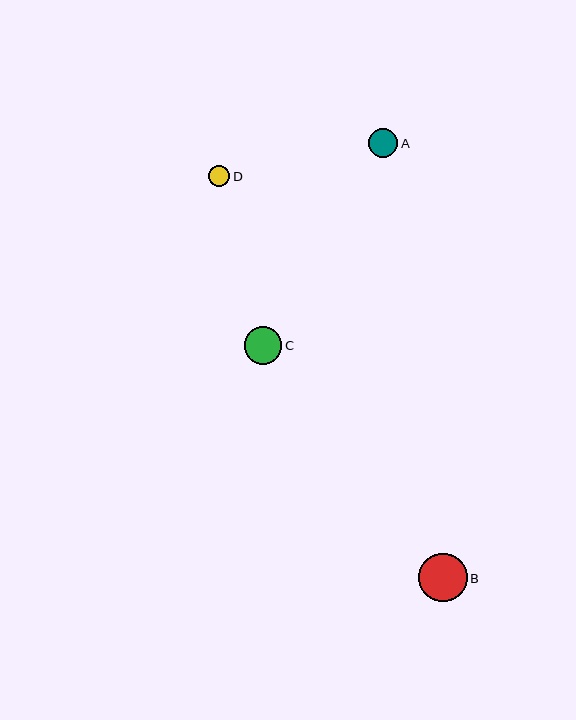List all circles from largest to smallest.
From largest to smallest: B, C, A, D.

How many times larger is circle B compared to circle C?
Circle B is approximately 1.3 times the size of circle C.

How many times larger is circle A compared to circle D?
Circle A is approximately 1.4 times the size of circle D.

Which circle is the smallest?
Circle D is the smallest with a size of approximately 21 pixels.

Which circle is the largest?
Circle B is the largest with a size of approximately 48 pixels.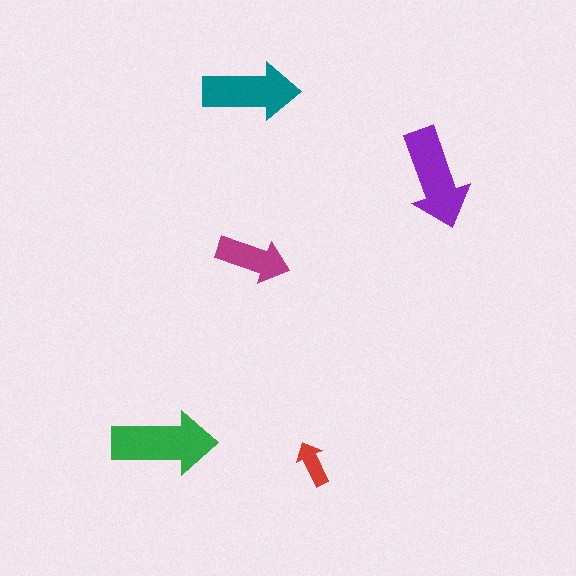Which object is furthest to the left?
The green arrow is leftmost.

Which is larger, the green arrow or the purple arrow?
The green one.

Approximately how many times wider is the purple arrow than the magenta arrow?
About 1.5 times wider.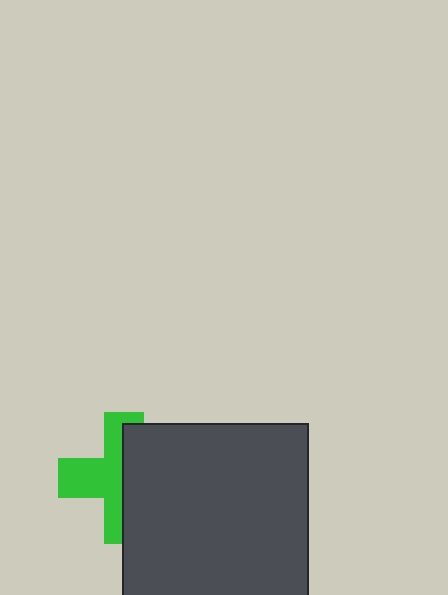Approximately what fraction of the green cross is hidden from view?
Roughly 50% of the green cross is hidden behind the dark gray square.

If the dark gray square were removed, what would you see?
You would see the complete green cross.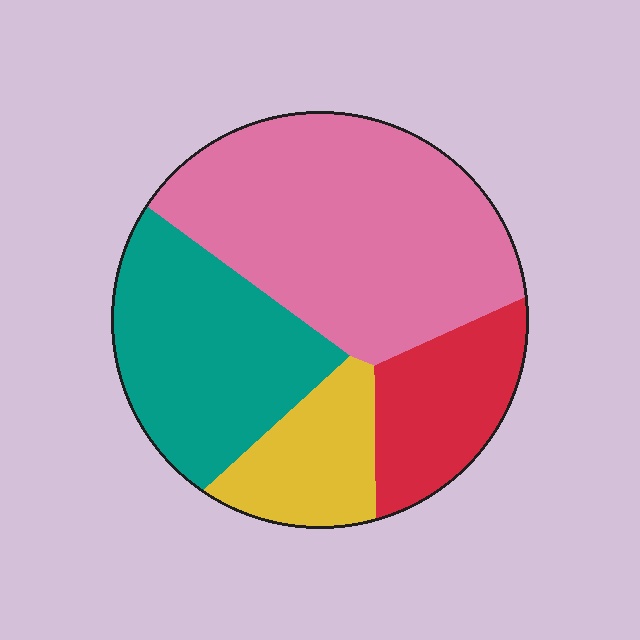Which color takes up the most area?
Pink, at roughly 45%.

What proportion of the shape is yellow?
Yellow covers roughly 15% of the shape.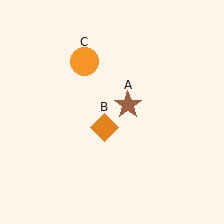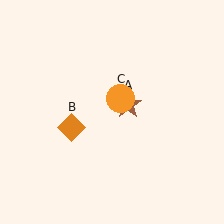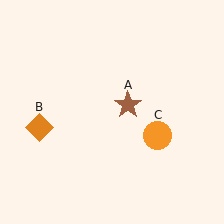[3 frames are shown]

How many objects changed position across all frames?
2 objects changed position: orange diamond (object B), orange circle (object C).